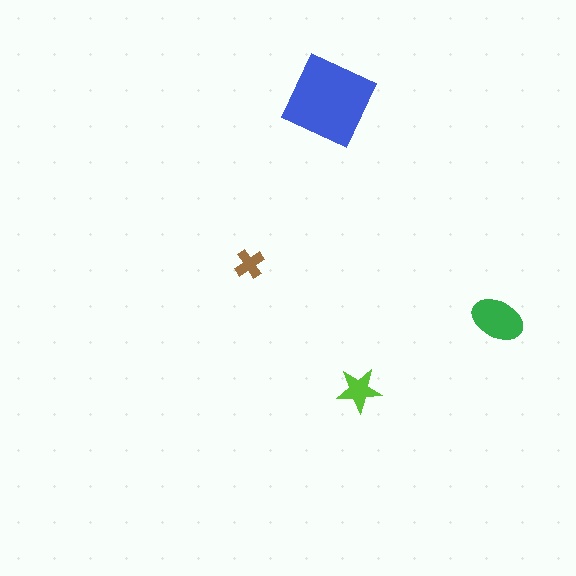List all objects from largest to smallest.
The blue square, the green ellipse, the lime star, the brown cross.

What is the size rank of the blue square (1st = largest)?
1st.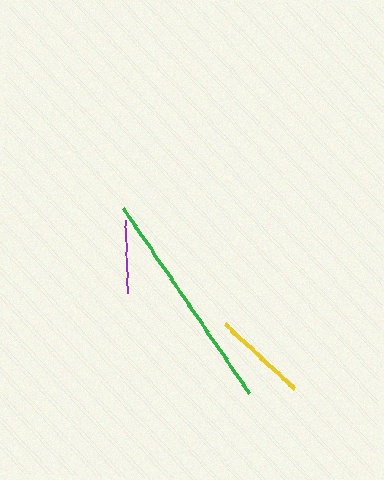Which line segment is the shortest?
The purple line is the shortest at approximately 73 pixels.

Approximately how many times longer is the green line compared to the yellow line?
The green line is approximately 2.4 times the length of the yellow line.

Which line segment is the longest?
The green line is the longest at approximately 224 pixels.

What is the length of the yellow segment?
The yellow segment is approximately 95 pixels long.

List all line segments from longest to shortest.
From longest to shortest: green, yellow, purple.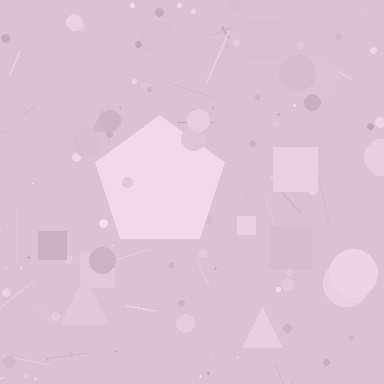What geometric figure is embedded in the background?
A pentagon is embedded in the background.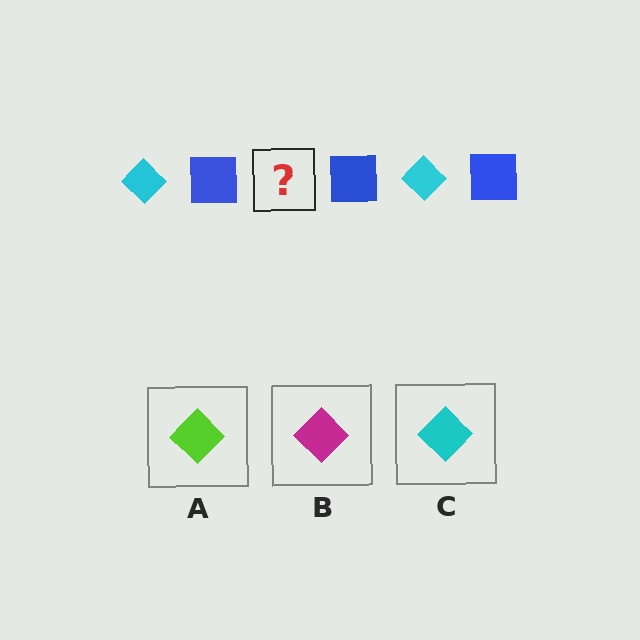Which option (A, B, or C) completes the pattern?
C.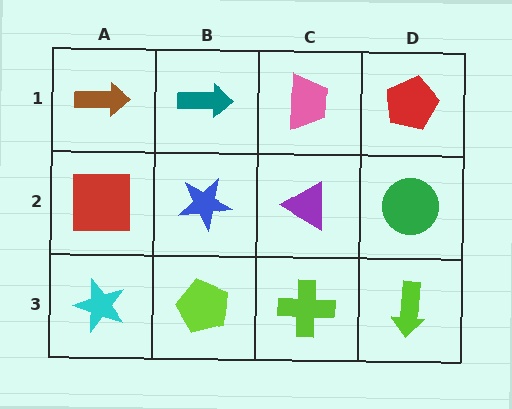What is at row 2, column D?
A green circle.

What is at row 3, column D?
A lime arrow.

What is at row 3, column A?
A cyan star.